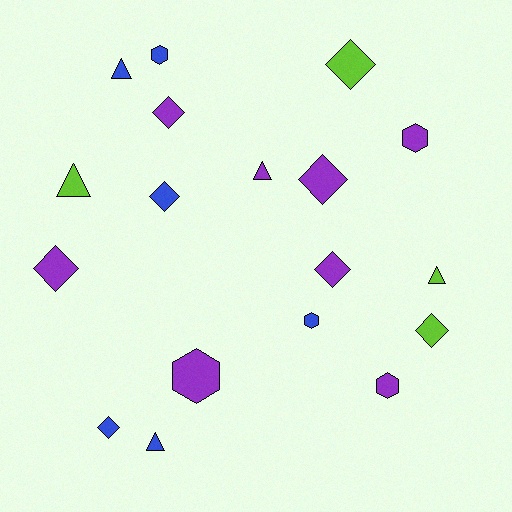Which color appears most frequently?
Purple, with 8 objects.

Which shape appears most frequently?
Diamond, with 8 objects.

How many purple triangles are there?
There is 1 purple triangle.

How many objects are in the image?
There are 18 objects.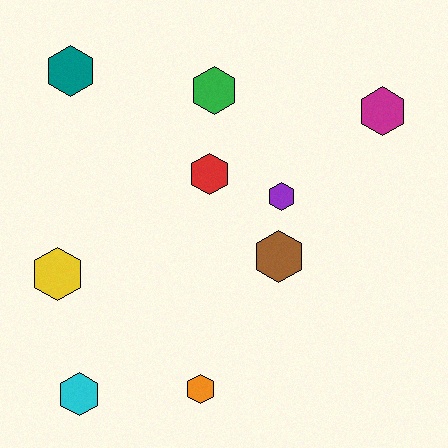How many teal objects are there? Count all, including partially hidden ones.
There is 1 teal object.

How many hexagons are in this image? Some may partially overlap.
There are 9 hexagons.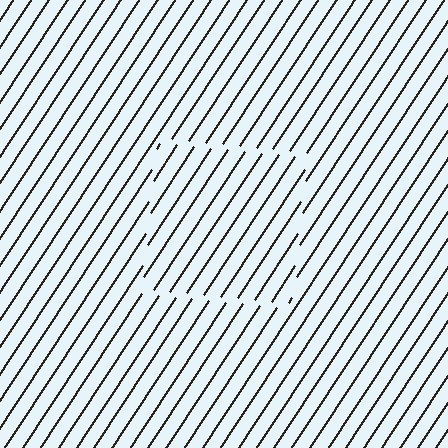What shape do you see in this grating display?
An illusory square. The interior of the shape contains the same grating, shifted by half a period — the contour is defined by the phase discontinuity where line-ends from the inner and outer gratings abut.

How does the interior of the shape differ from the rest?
The interior of the shape contains the same grating, shifted by half a period — the contour is defined by the phase discontinuity where line-ends from the inner and outer gratings abut.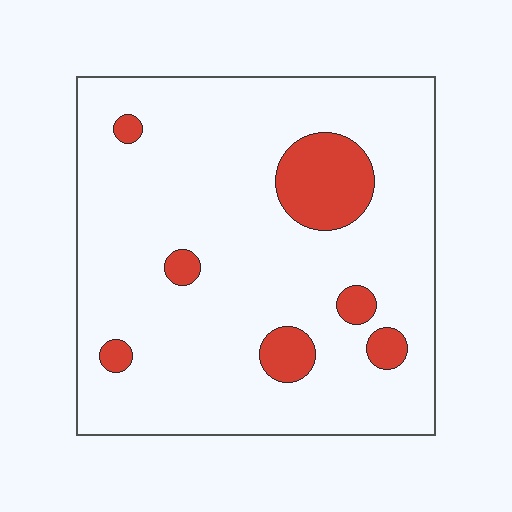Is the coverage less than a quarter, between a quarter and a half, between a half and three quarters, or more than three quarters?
Less than a quarter.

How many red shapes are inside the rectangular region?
7.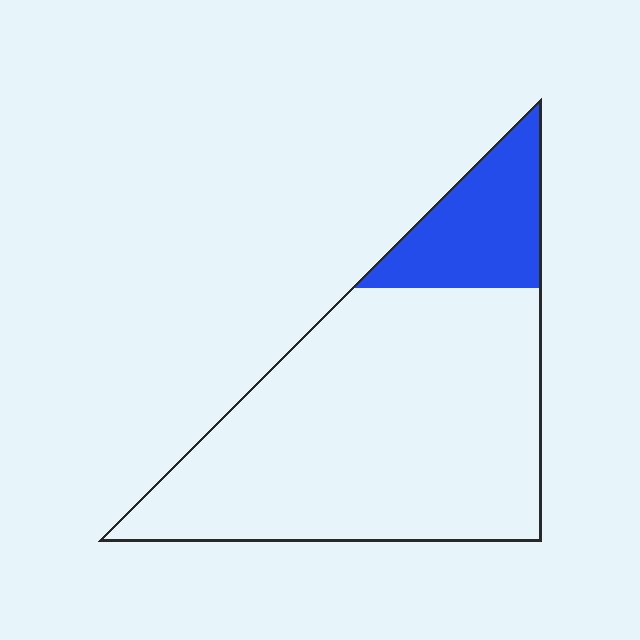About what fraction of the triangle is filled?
About one fifth (1/5).